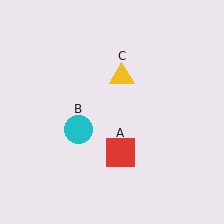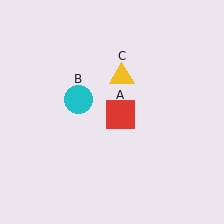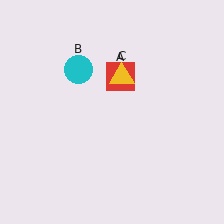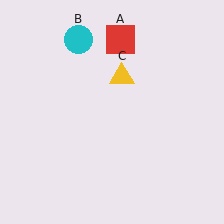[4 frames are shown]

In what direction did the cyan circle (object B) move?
The cyan circle (object B) moved up.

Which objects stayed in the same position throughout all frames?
Yellow triangle (object C) remained stationary.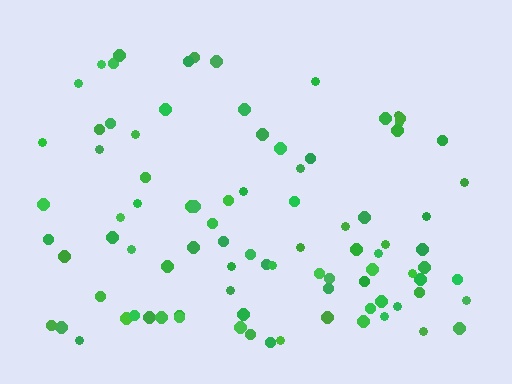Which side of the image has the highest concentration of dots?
The bottom.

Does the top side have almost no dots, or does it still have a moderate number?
Still a moderate number, just noticeably fewer than the bottom.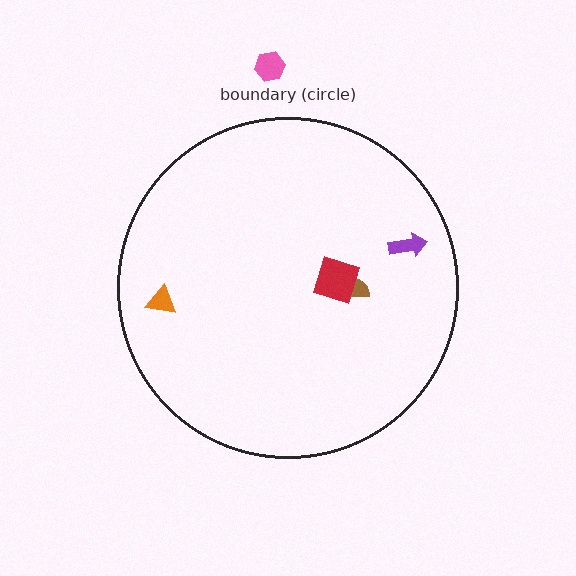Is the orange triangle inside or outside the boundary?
Inside.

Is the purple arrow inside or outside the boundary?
Inside.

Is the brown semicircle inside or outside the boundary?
Inside.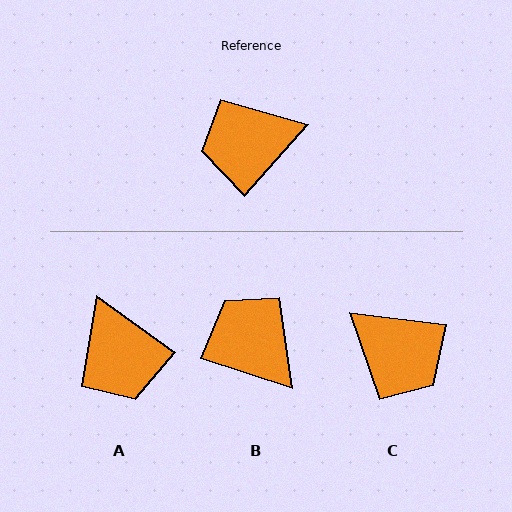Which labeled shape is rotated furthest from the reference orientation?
C, about 124 degrees away.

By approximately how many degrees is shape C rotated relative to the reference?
Approximately 124 degrees counter-clockwise.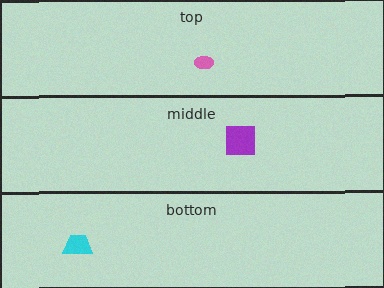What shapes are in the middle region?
The purple square.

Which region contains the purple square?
The middle region.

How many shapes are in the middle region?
1.